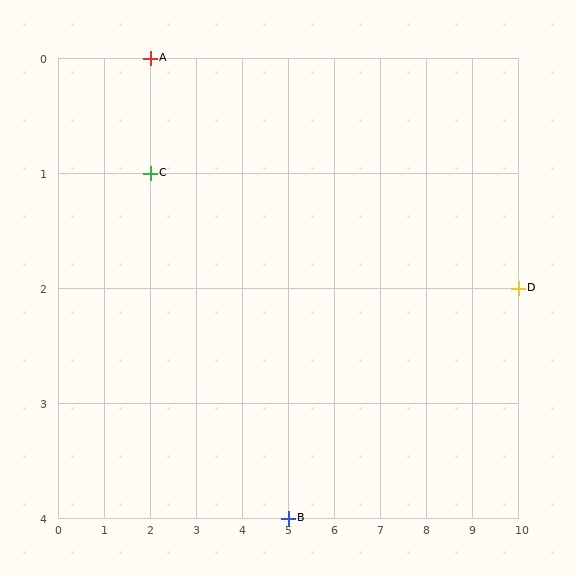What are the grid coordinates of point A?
Point A is at grid coordinates (2, 0).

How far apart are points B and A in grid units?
Points B and A are 3 columns and 4 rows apart (about 5.0 grid units diagonally).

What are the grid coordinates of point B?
Point B is at grid coordinates (5, 4).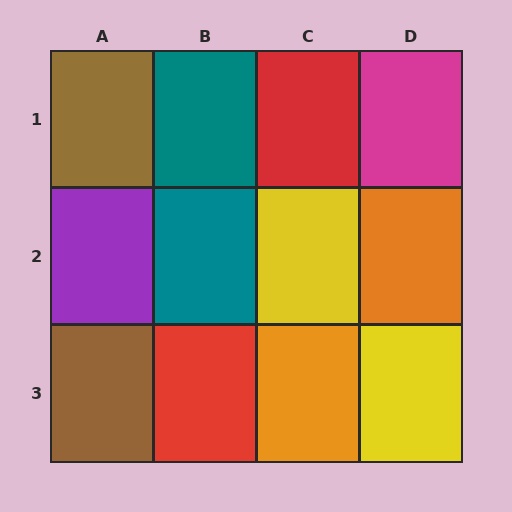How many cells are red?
2 cells are red.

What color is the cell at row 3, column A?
Brown.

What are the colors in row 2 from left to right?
Purple, teal, yellow, orange.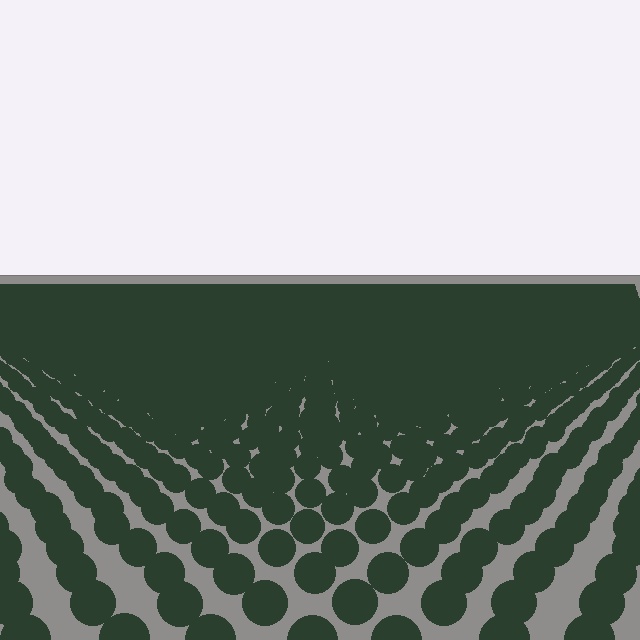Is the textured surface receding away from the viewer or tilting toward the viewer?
The surface is receding away from the viewer. Texture elements get smaller and denser toward the top.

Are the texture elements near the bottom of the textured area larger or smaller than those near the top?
Larger. Near the bottom, elements are closer to the viewer and appear at a bigger on-screen size.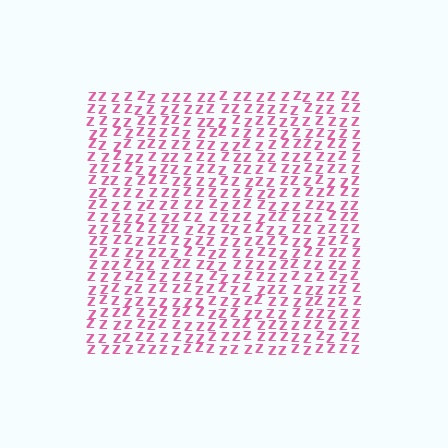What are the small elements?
The small elements are letter Z's.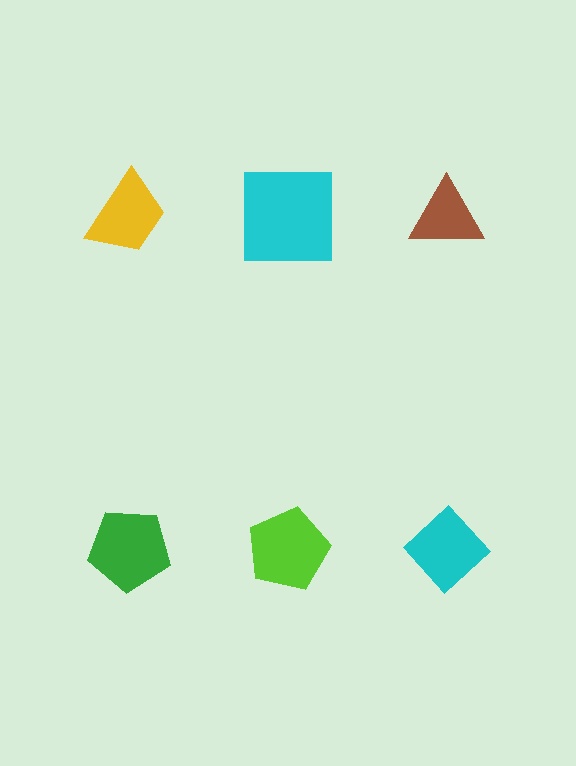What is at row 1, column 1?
A yellow trapezoid.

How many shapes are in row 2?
3 shapes.